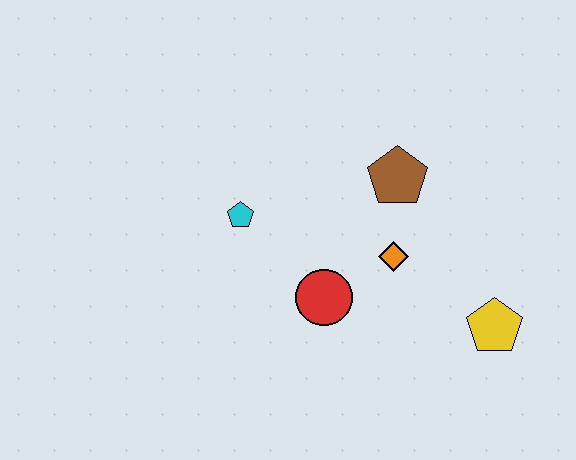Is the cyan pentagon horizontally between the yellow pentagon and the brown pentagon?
No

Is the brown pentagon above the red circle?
Yes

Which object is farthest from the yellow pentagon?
The cyan pentagon is farthest from the yellow pentagon.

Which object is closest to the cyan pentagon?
The red circle is closest to the cyan pentagon.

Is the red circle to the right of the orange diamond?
No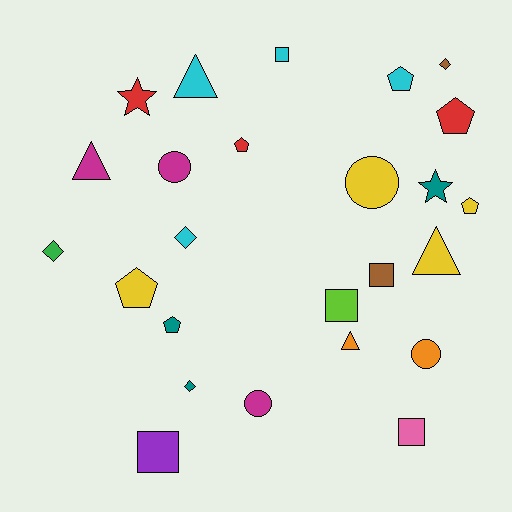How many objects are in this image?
There are 25 objects.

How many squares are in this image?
There are 5 squares.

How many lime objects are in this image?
There is 1 lime object.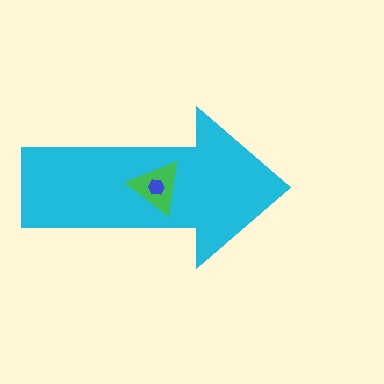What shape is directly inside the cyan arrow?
The green triangle.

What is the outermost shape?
The cyan arrow.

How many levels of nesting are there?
3.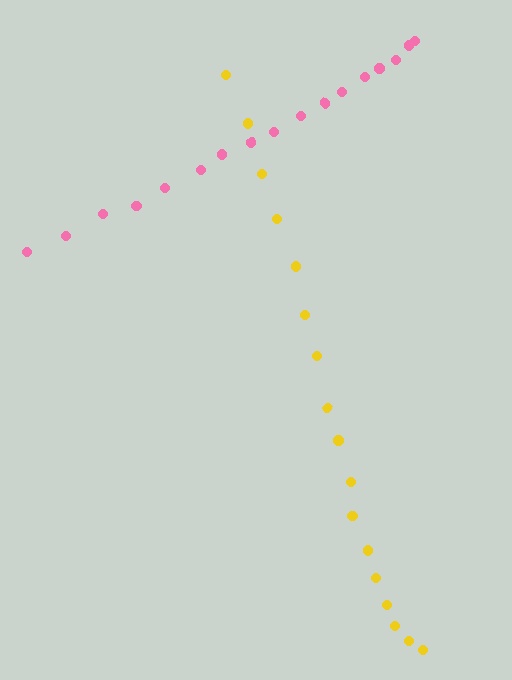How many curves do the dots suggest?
There are 2 distinct paths.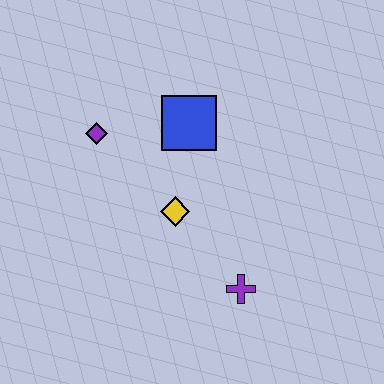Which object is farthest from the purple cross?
The purple diamond is farthest from the purple cross.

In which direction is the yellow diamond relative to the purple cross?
The yellow diamond is above the purple cross.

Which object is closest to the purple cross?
The yellow diamond is closest to the purple cross.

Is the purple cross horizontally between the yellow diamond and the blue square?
No